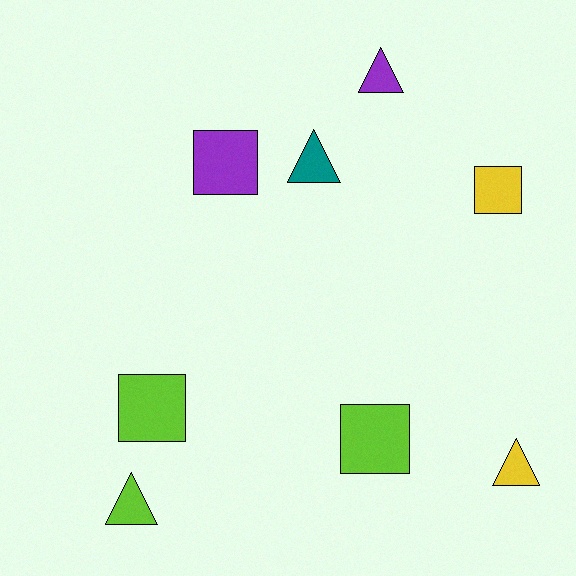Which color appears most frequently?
Lime, with 3 objects.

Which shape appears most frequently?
Triangle, with 4 objects.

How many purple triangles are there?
There is 1 purple triangle.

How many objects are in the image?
There are 8 objects.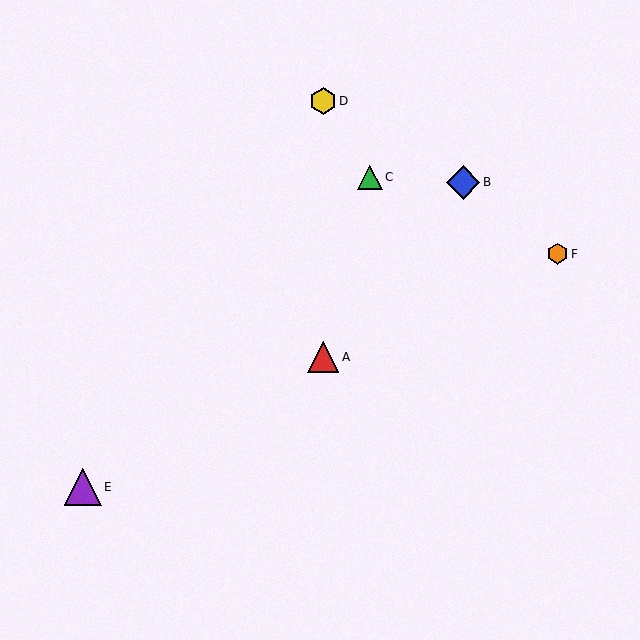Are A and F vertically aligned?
No, A is at x≈323 and F is at x≈558.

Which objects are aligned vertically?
Objects A, D are aligned vertically.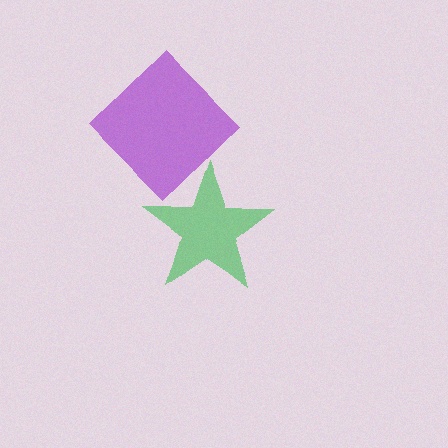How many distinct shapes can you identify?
There are 2 distinct shapes: a purple diamond, a green star.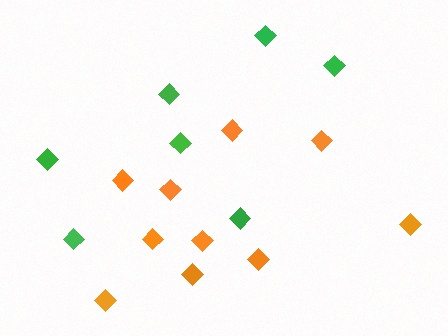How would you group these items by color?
There are 2 groups: one group of green diamonds (7) and one group of orange diamonds (10).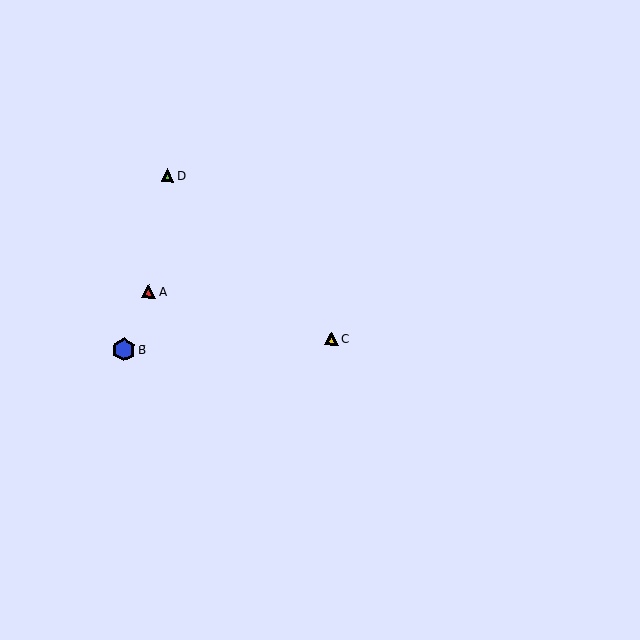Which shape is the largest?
The blue hexagon (labeled B) is the largest.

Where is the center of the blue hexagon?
The center of the blue hexagon is at (123, 350).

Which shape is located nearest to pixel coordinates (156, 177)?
The lime triangle (labeled D) at (167, 175) is nearest to that location.